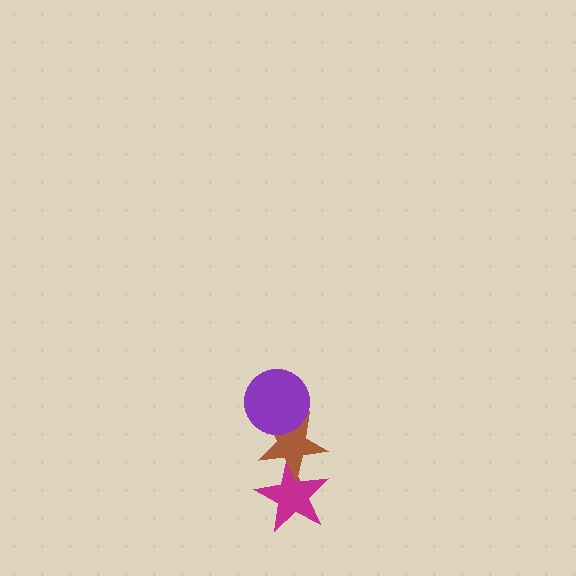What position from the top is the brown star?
The brown star is 2nd from the top.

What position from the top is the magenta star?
The magenta star is 3rd from the top.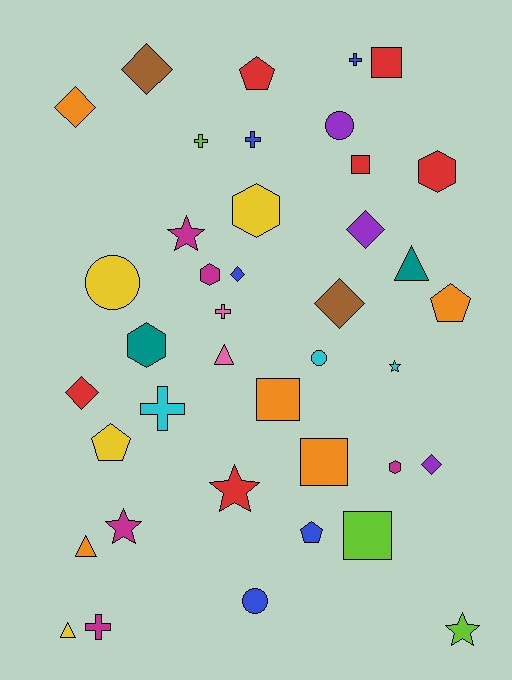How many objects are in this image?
There are 40 objects.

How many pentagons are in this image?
There are 4 pentagons.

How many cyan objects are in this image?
There are 3 cyan objects.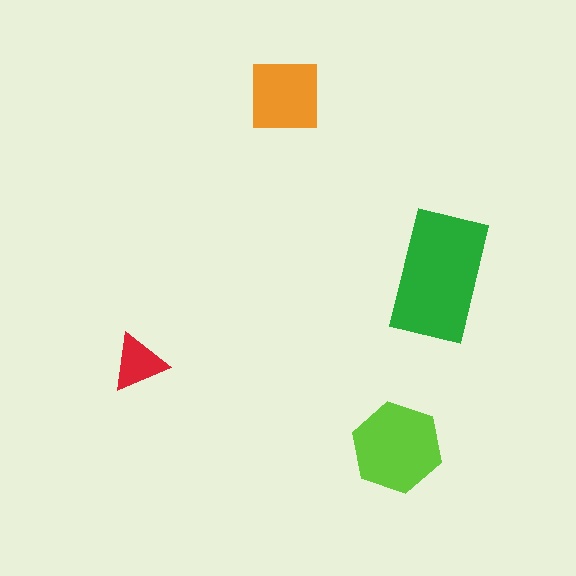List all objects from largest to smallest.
The green rectangle, the lime hexagon, the orange square, the red triangle.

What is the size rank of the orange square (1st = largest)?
3rd.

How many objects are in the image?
There are 4 objects in the image.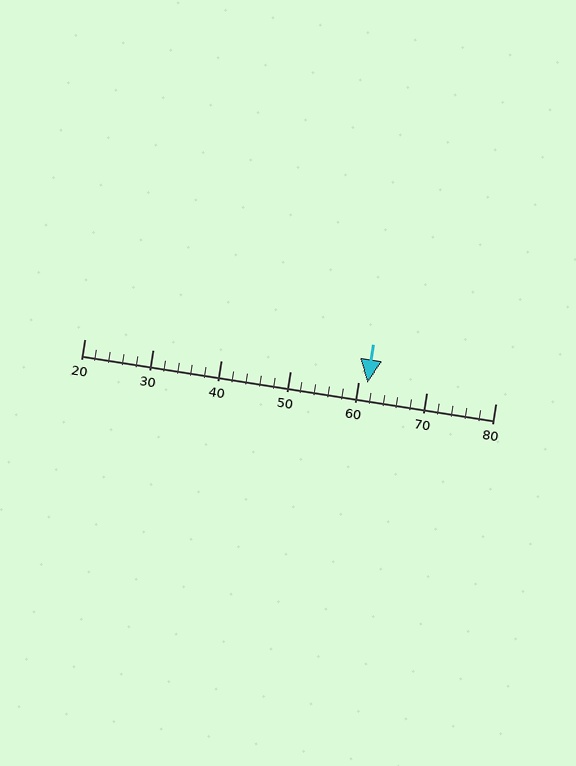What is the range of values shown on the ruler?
The ruler shows values from 20 to 80.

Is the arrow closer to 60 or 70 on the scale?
The arrow is closer to 60.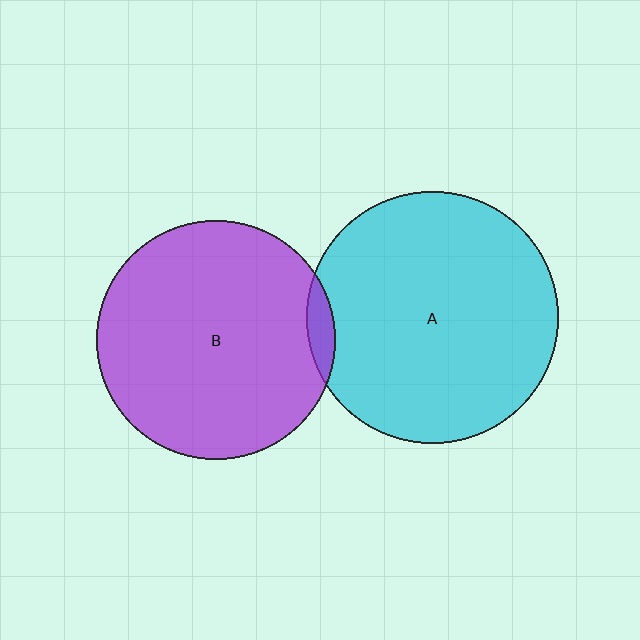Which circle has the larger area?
Circle A (cyan).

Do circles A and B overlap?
Yes.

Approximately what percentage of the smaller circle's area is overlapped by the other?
Approximately 5%.